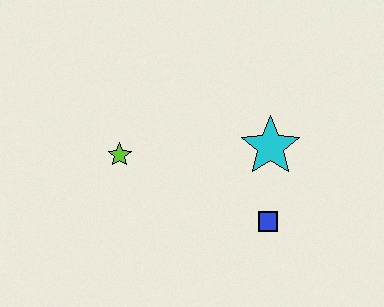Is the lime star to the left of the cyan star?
Yes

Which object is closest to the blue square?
The cyan star is closest to the blue square.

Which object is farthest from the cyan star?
The lime star is farthest from the cyan star.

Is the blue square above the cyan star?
No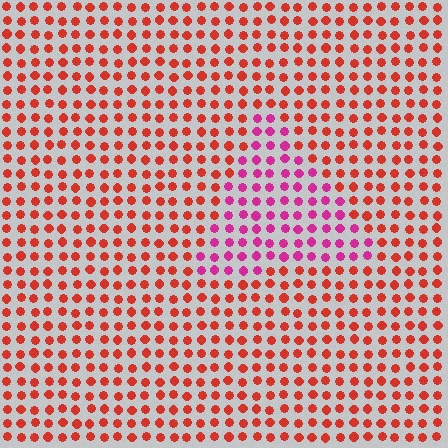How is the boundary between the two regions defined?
The boundary is defined purely by a slight shift in hue (about 43 degrees). Spacing, size, and orientation are identical on both sides.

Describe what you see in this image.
The image is filled with small red elements in a uniform arrangement. A triangle-shaped region is visible where the elements are tinted to a slightly different hue, forming a subtle color boundary.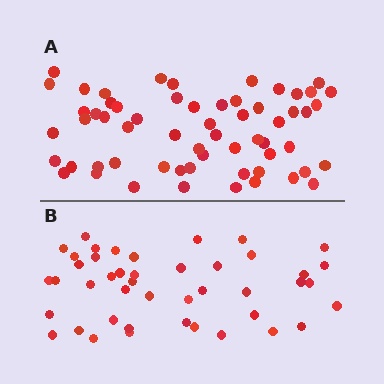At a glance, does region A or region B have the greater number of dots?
Region A (the top region) has more dots.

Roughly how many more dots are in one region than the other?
Region A has approximately 15 more dots than region B.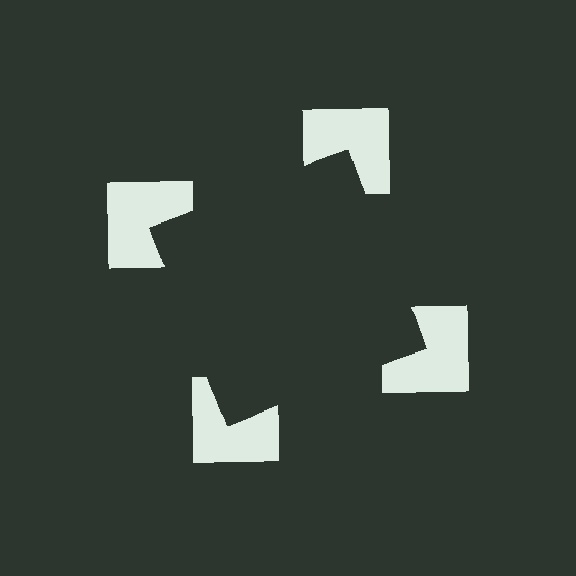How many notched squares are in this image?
There are 4 — one at each vertex of the illusory square.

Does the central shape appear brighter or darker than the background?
It typically appears slightly darker than the background, even though no actual brightness change is drawn.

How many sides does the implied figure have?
4 sides.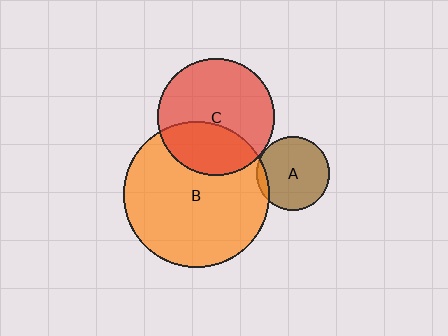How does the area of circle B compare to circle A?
Approximately 3.9 times.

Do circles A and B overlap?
Yes.